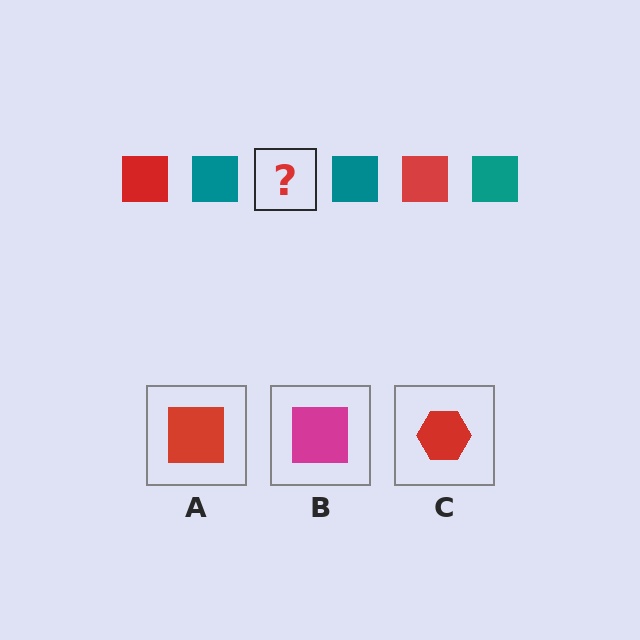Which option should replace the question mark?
Option A.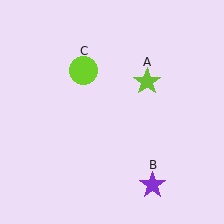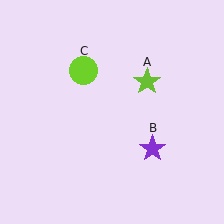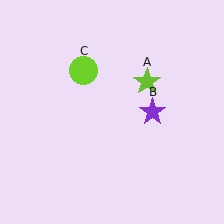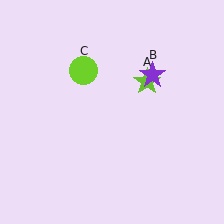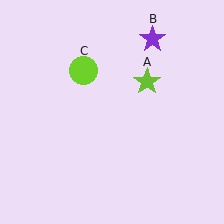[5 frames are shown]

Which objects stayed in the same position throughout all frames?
Lime star (object A) and lime circle (object C) remained stationary.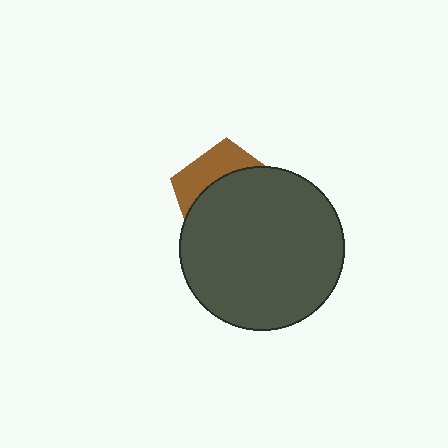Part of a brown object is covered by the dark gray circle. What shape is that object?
It is a pentagon.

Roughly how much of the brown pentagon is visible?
A small part of it is visible (roughly 32%).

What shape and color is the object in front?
The object in front is a dark gray circle.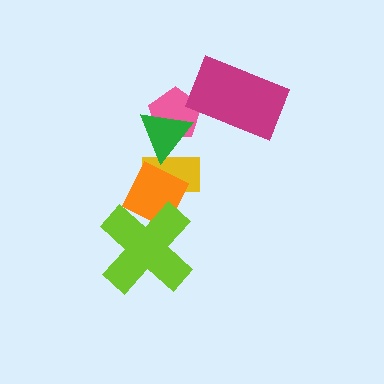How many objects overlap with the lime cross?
1 object overlaps with the lime cross.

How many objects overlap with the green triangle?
2 objects overlap with the green triangle.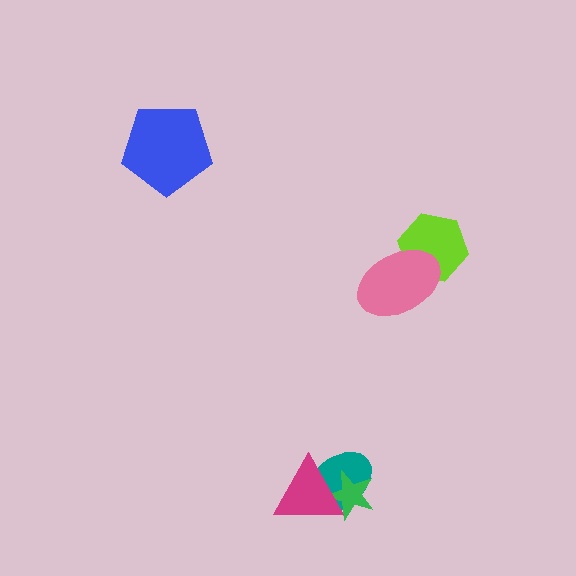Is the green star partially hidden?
Yes, it is partially covered by another shape.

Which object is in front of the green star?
The magenta triangle is in front of the green star.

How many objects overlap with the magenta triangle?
2 objects overlap with the magenta triangle.